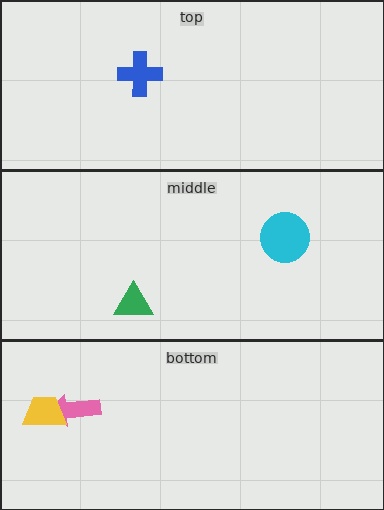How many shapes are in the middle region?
2.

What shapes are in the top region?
The blue cross.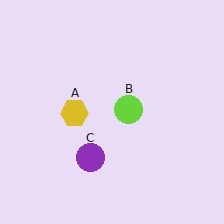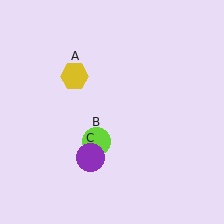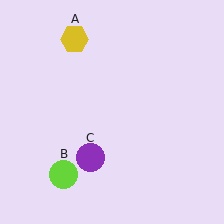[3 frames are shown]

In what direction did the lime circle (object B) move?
The lime circle (object B) moved down and to the left.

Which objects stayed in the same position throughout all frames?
Purple circle (object C) remained stationary.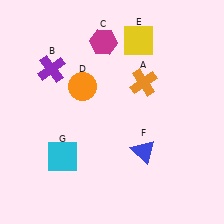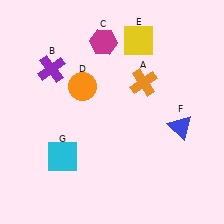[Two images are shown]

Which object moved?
The blue triangle (F) moved right.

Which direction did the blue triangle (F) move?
The blue triangle (F) moved right.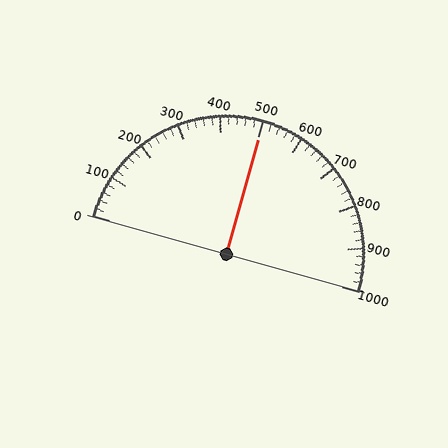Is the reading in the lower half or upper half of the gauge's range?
The reading is in the upper half of the range (0 to 1000).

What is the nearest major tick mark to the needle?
The nearest major tick mark is 500.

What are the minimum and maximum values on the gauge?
The gauge ranges from 0 to 1000.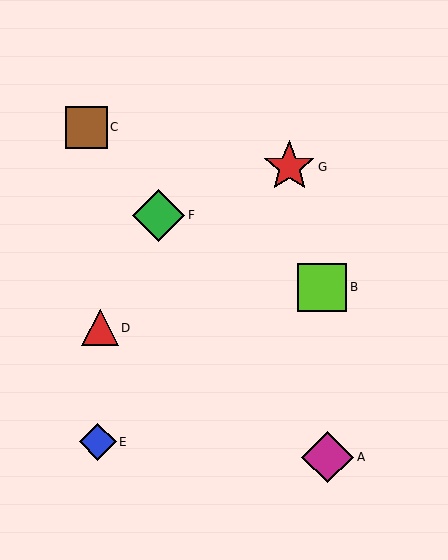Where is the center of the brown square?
The center of the brown square is at (86, 127).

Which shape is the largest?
The green diamond (labeled F) is the largest.